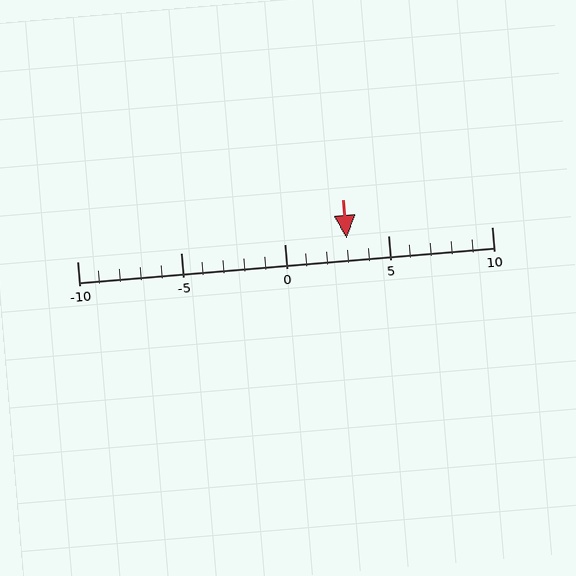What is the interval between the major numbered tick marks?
The major tick marks are spaced 5 units apart.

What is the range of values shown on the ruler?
The ruler shows values from -10 to 10.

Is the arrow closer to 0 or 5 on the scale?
The arrow is closer to 5.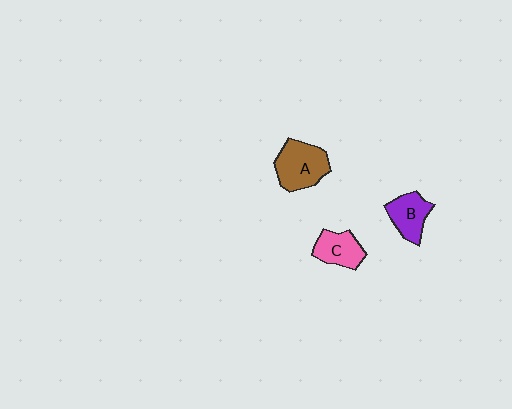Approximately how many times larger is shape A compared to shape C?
Approximately 1.4 times.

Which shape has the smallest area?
Shape C (pink).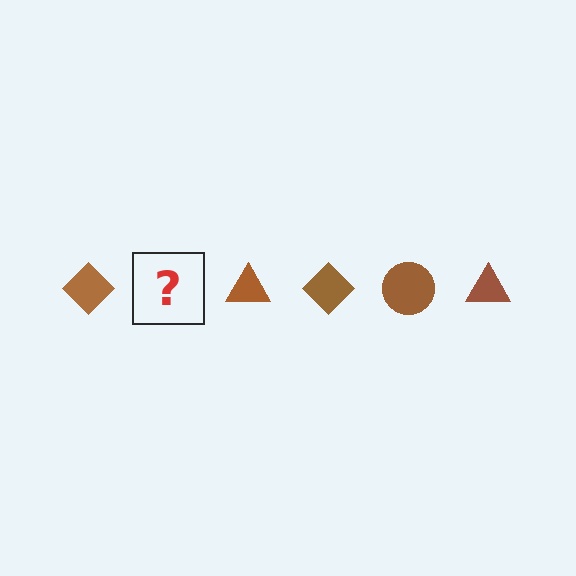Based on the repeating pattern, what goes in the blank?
The blank should be a brown circle.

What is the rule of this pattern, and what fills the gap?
The rule is that the pattern cycles through diamond, circle, triangle shapes in brown. The gap should be filled with a brown circle.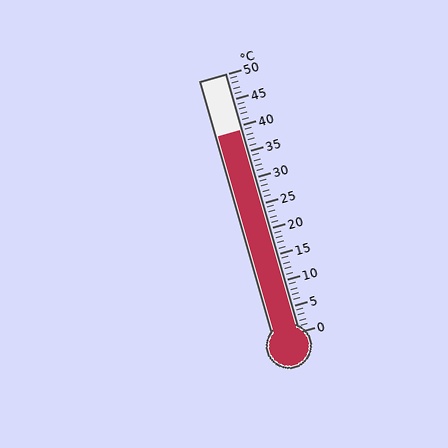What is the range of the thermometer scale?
The thermometer scale ranges from 0°C to 50°C.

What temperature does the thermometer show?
The thermometer shows approximately 39°C.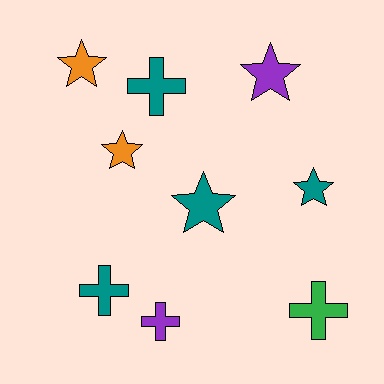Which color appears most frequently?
Teal, with 4 objects.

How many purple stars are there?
There is 1 purple star.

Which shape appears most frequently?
Star, with 5 objects.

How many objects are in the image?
There are 9 objects.